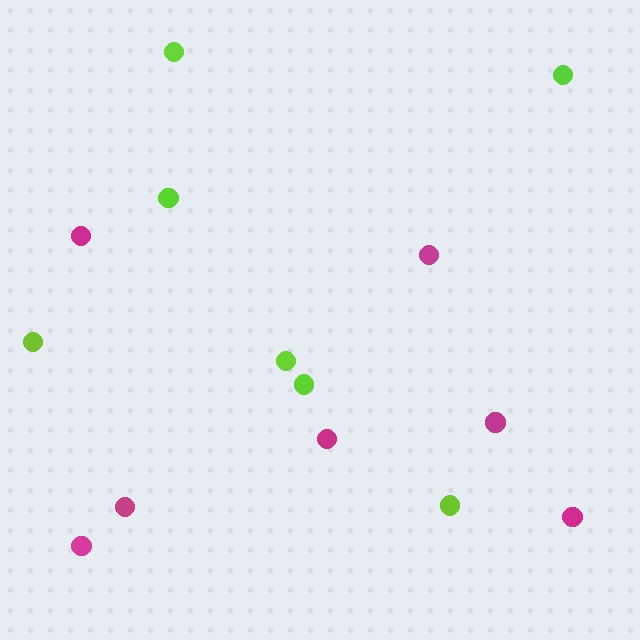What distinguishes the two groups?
There are 2 groups: one group of lime circles (7) and one group of magenta circles (7).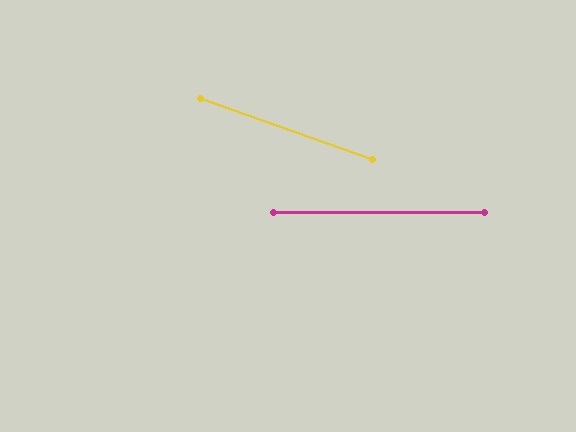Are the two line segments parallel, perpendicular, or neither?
Neither parallel nor perpendicular — they differ by about 20°.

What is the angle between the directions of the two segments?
Approximately 20 degrees.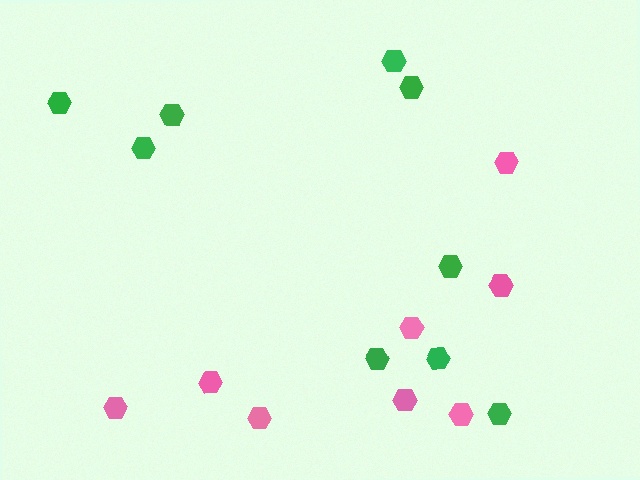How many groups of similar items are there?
There are 2 groups: one group of green hexagons (9) and one group of pink hexagons (8).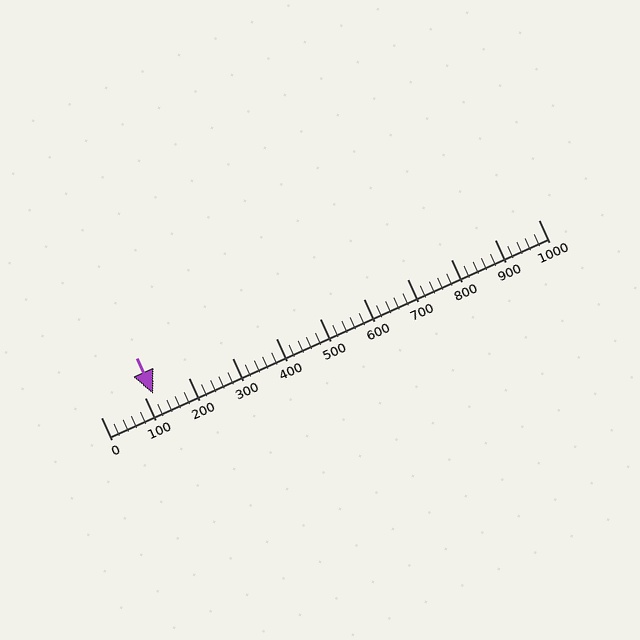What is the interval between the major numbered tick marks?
The major tick marks are spaced 100 units apart.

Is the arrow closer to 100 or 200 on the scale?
The arrow is closer to 100.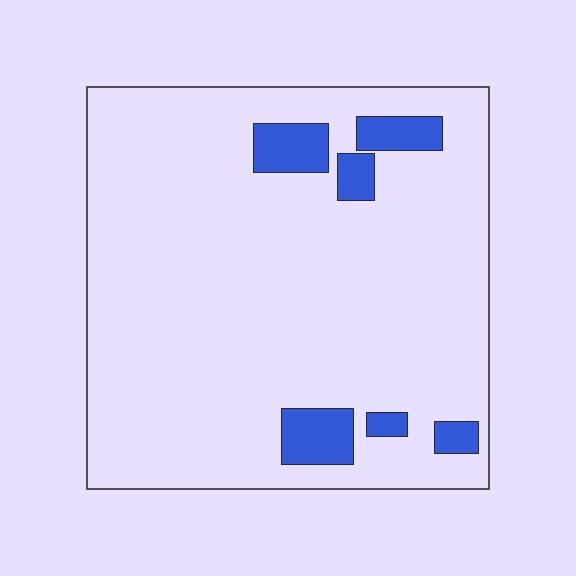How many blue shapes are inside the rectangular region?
6.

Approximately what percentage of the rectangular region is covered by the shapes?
Approximately 10%.